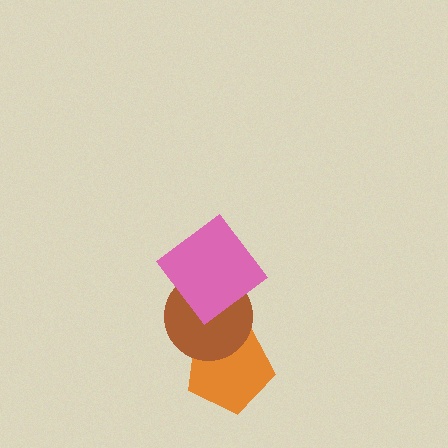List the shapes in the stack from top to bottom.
From top to bottom: the pink diamond, the brown circle, the orange pentagon.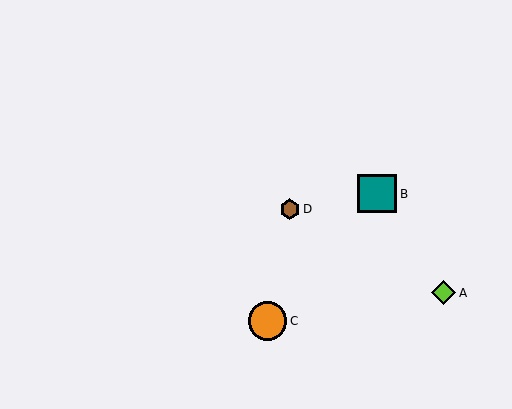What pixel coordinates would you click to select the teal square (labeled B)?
Click at (377, 194) to select the teal square B.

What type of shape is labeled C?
Shape C is an orange circle.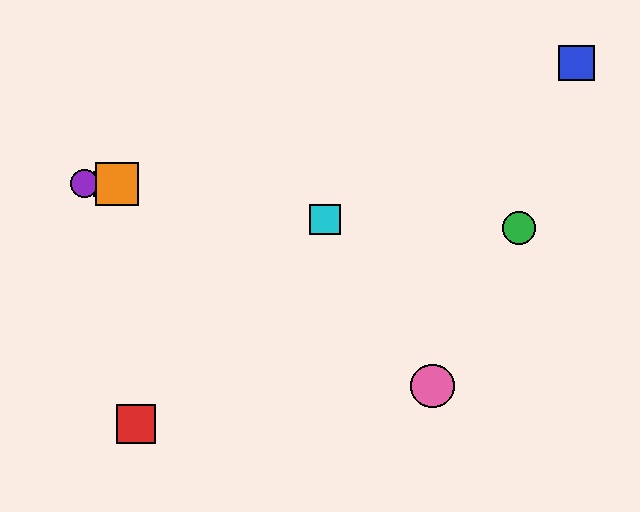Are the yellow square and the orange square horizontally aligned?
Yes, both are at y≈184.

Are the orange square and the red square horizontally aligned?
No, the orange square is at y≈184 and the red square is at y≈424.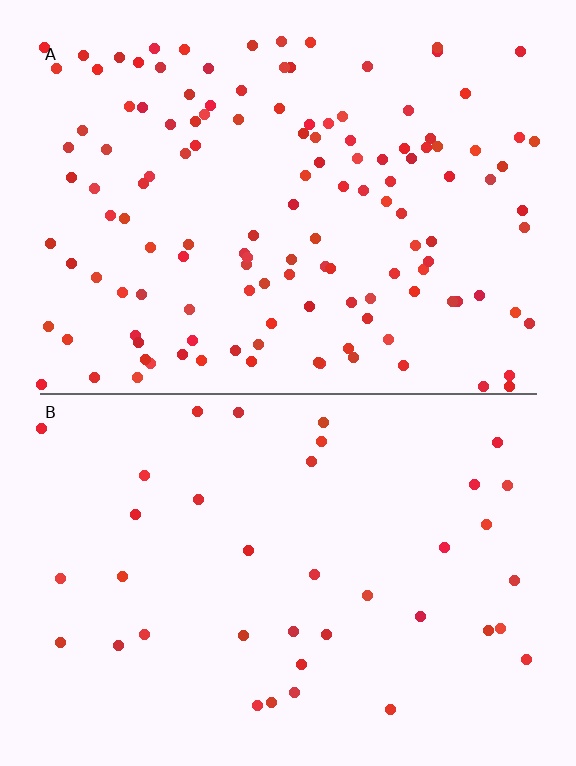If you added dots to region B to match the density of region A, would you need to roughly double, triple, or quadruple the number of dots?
Approximately quadruple.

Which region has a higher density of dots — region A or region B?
A (the top).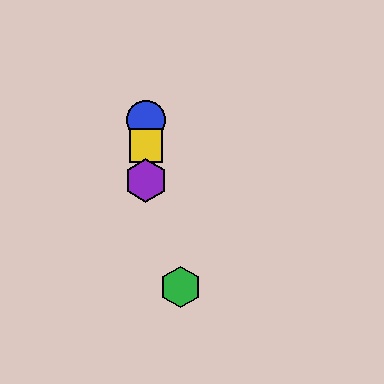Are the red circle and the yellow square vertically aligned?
Yes, both are at x≈146.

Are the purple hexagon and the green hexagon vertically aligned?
No, the purple hexagon is at x≈146 and the green hexagon is at x≈181.